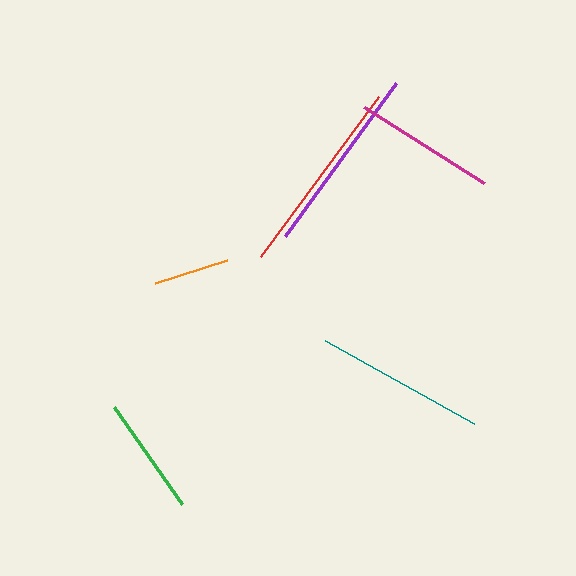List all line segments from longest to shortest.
From longest to shortest: red, purple, teal, magenta, green, orange.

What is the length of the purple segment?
The purple segment is approximately 189 pixels long.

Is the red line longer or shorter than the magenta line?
The red line is longer than the magenta line.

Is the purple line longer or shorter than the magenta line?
The purple line is longer than the magenta line.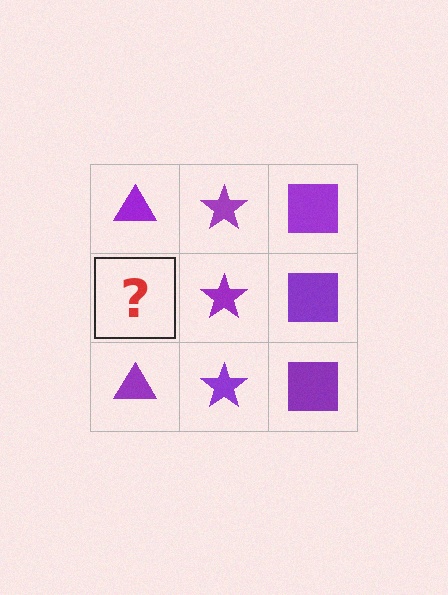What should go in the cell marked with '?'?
The missing cell should contain a purple triangle.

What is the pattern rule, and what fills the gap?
The rule is that each column has a consistent shape. The gap should be filled with a purple triangle.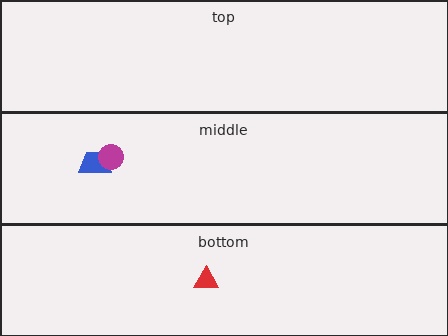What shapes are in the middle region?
The blue trapezoid, the magenta circle.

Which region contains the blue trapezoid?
The middle region.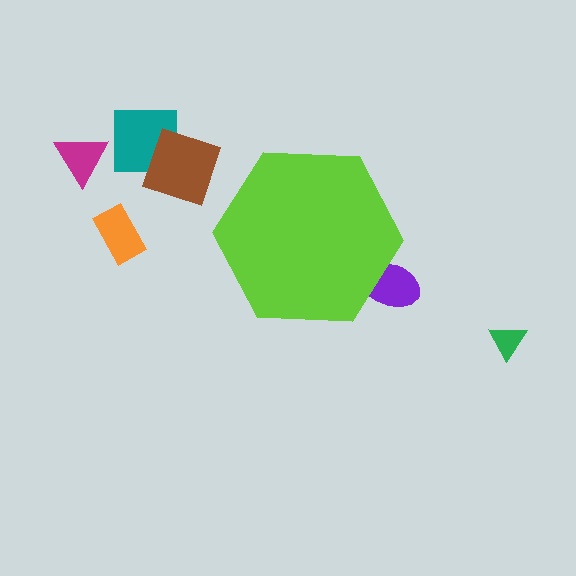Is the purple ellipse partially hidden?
Yes, the purple ellipse is partially hidden behind the lime hexagon.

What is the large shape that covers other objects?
A lime hexagon.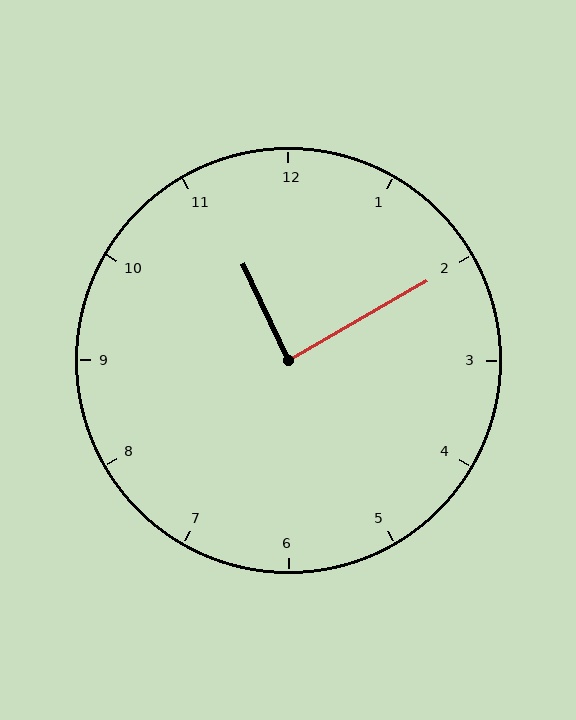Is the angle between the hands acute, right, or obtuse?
It is right.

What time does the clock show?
11:10.